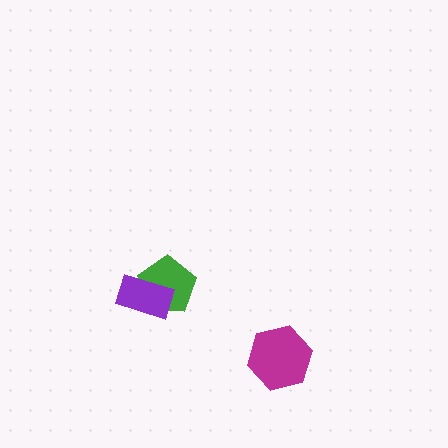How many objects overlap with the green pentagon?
1 object overlaps with the green pentagon.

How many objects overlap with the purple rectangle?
1 object overlaps with the purple rectangle.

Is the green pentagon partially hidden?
Yes, it is partially covered by another shape.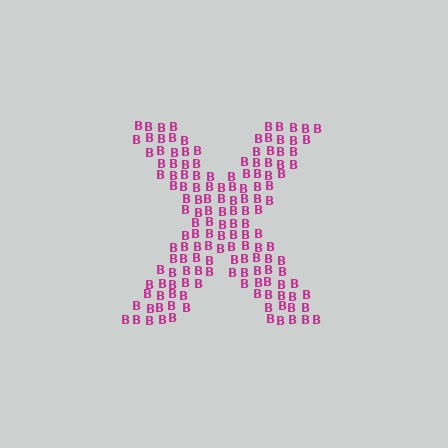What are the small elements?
The small elements are letter B's.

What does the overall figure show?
The overall figure shows the letter X.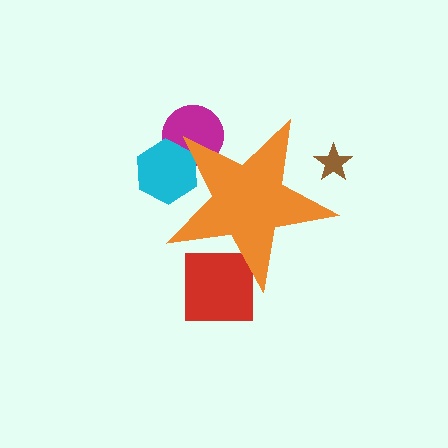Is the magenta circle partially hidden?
Yes, the magenta circle is partially hidden behind the orange star.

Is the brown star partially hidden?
Yes, the brown star is partially hidden behind the orange star.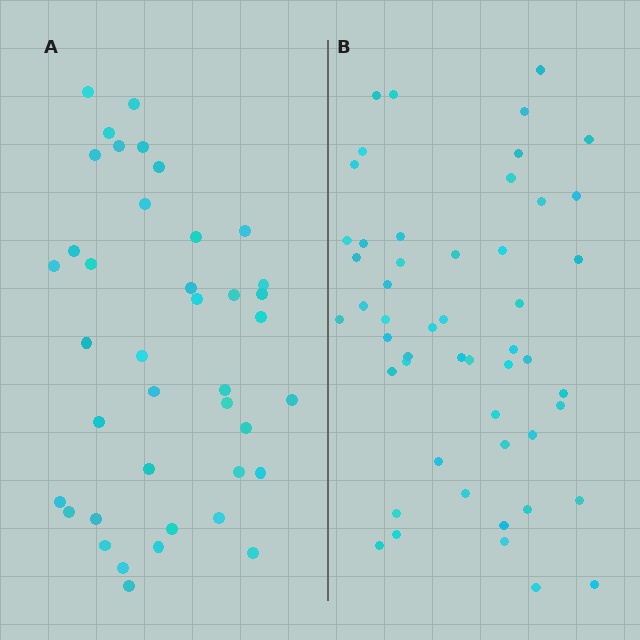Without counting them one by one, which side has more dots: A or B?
Region B (the right region) has more dots.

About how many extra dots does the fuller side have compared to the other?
Region B has roughly 12 or so more dots than region A.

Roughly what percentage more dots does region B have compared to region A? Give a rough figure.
About 30% more.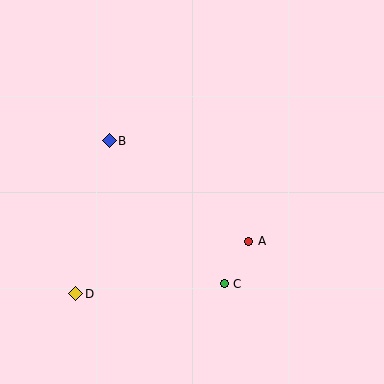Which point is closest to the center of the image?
Point A at (249, 241) is closest to the center.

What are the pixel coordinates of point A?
Point A is at (249, 241).